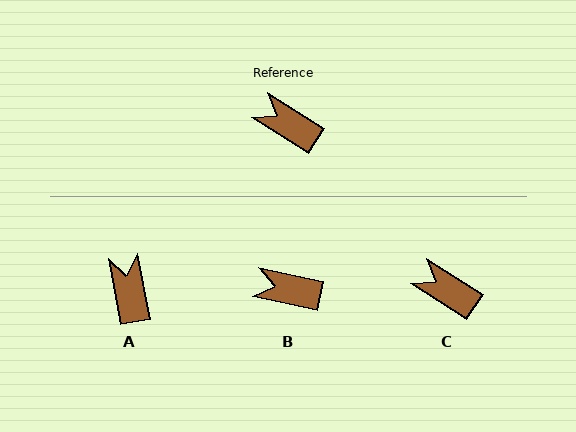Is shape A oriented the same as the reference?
No, it is off by about 47 degrees.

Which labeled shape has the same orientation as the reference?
C.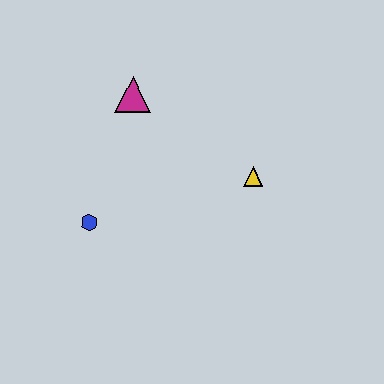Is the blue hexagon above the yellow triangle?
No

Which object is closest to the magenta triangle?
The blue hexagon is closest to the magenta triangle.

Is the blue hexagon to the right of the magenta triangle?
No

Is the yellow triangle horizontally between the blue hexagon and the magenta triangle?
No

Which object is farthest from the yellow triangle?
The blue hexagon is farthest from the yellow triangle.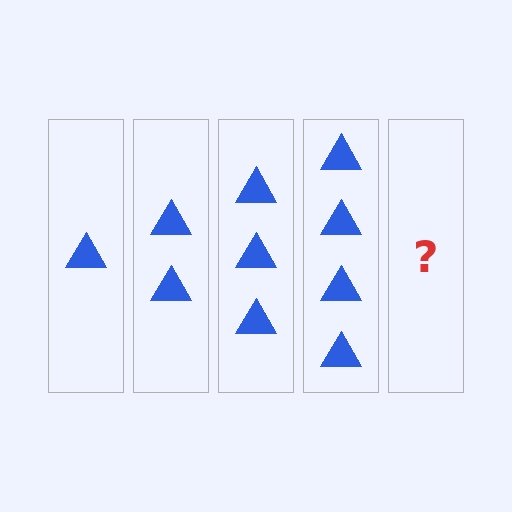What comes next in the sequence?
The next element should be 5 triangles.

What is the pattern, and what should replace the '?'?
The pattern is that each step adds one more triangle. The '?' should be 5 triangles.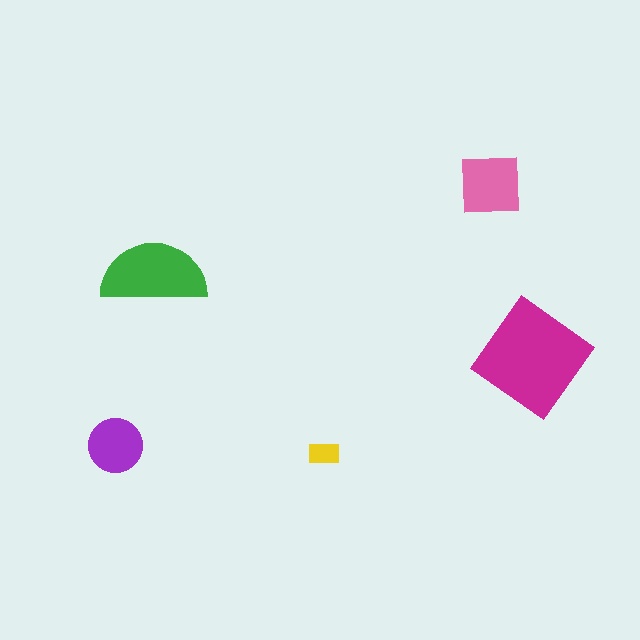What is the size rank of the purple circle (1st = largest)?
4th.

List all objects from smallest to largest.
The yellow rectangle, the purple circle, the pink square, the green semicircle, the magenta diamond.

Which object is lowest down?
The yellow rectangle is bottommost.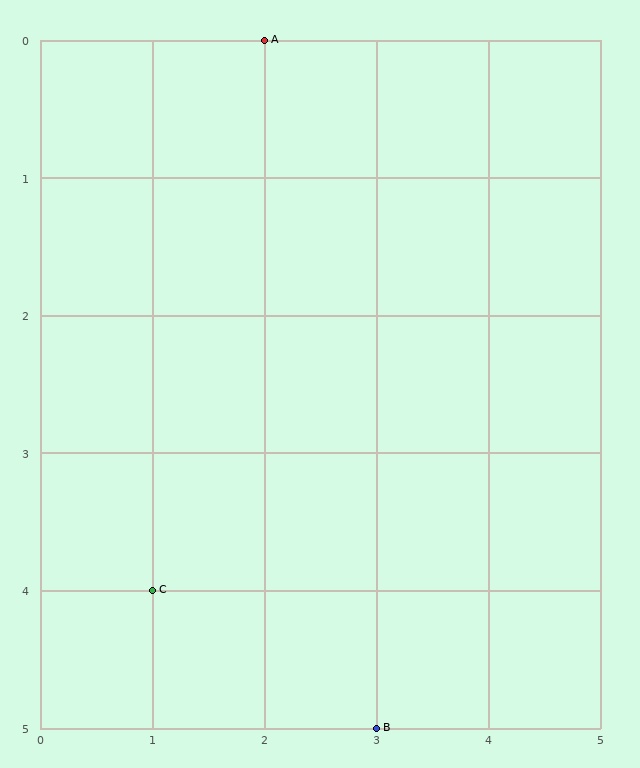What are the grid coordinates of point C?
Point C is at grid coordinates (1, 4).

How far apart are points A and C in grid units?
Points A and C are 1 column and 4 rows apart (about 4.1 grid units diagonally).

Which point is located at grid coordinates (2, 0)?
Point A is at (2, 0).